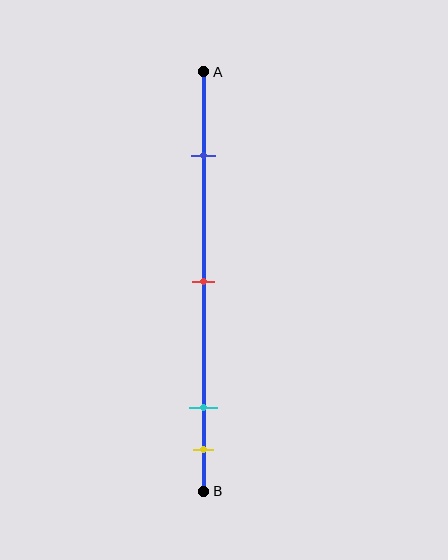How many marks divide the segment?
There are 4 marks dividing the segment.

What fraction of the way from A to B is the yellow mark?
The yellow mark is approximately 90% (0.9) of the way from A to B.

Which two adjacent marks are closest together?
The cyan and yellow marks are the closest adjacent pair.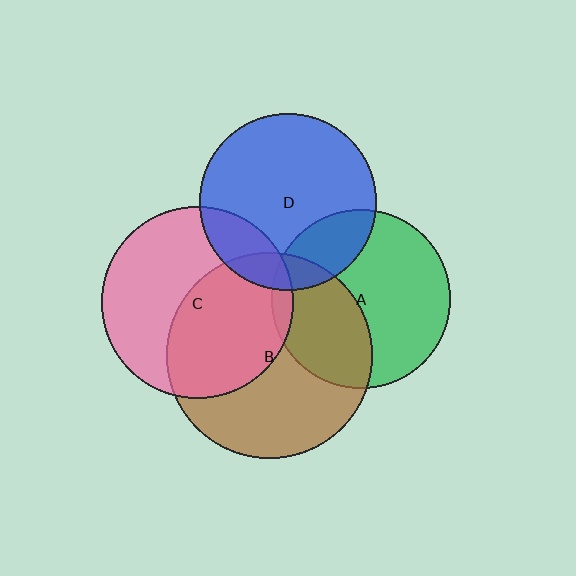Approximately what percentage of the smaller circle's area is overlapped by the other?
Approximately 50%.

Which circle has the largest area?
Circle B (brown).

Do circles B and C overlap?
Yes.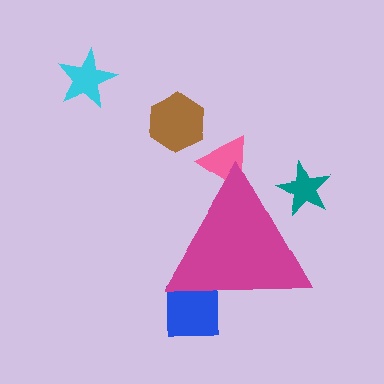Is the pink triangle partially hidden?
Yes, the pink triangle is partially hidden behind the magenta triangle.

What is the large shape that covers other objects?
A magenta triangle.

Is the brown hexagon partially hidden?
No, the brown hexagon is fully visible.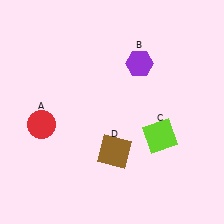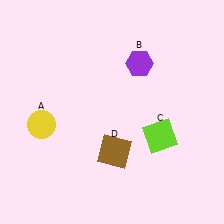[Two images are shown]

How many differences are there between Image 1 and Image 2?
There is 1 difference between the two images.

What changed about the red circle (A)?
In Image 1, A is red. In Image 2, it changed to yellow.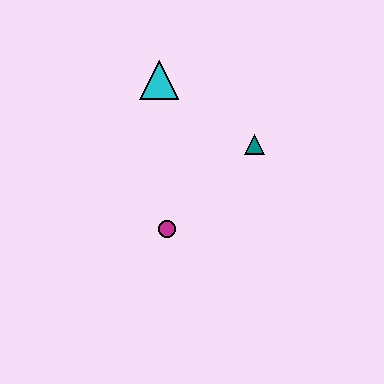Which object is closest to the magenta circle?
The teal triangle is closest to the magenta circle.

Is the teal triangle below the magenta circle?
No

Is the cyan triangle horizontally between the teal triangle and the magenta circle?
No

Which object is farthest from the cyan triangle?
The magenta circle is farthest from the cyan triangle.